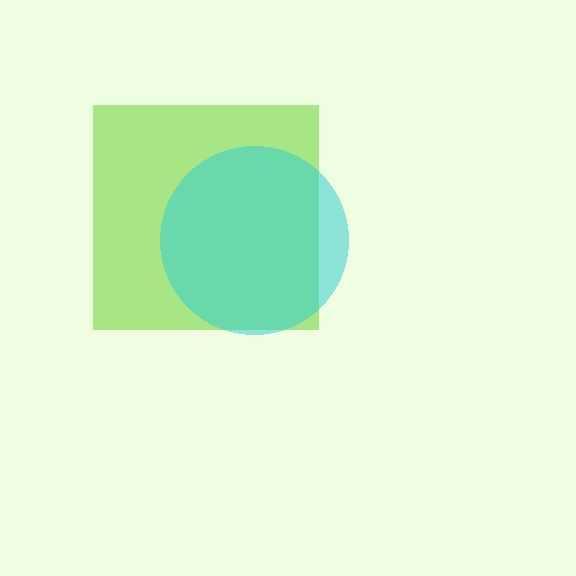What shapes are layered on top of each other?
The layered shapes are: a lime square, a cyan circle.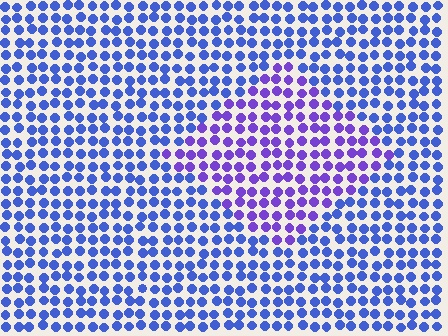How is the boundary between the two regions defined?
The boundary is defined purely by a slight shift in hue (about 35 degrees). Spacing, size, and orientation are identical on both sides.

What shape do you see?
I see a diamond.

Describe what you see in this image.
The image is filled with small blue elements in a uniform arrangement. A diamond-shaped region is visible where the elements are tinted to a slightly different hue, forming a subtle color boundary.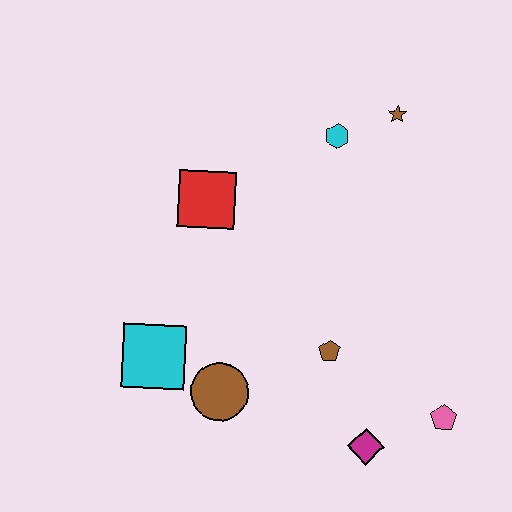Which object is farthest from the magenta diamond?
The brown star is farthest from the magenta diamond.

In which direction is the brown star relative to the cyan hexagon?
The brown star is to the right of the cyan hexagon.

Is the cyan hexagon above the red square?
Yes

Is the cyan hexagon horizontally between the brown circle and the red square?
No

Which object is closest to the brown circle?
The cyan square is closest to the brown circle.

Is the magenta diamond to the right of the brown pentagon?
Yes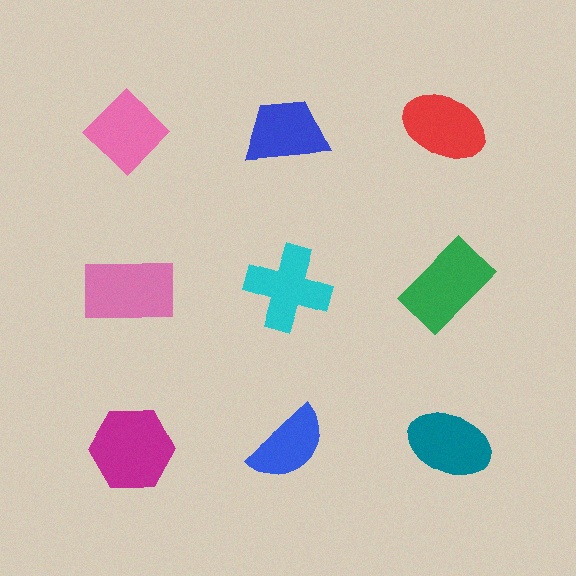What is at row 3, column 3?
A teal ellipse.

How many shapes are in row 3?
3 shapes.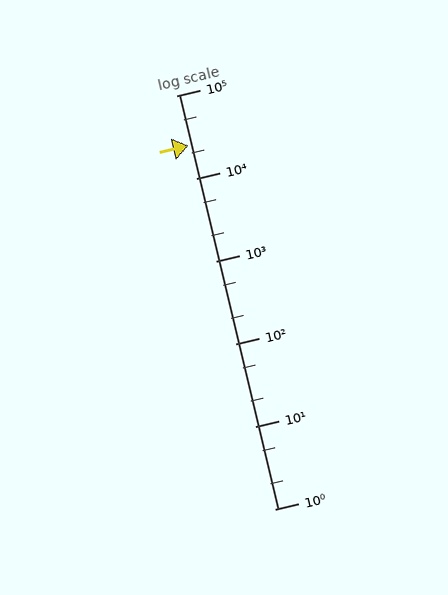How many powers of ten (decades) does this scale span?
The scale spans 5 decades, from 1 to 100000.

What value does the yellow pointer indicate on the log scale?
The pointer indicates approximately 25000.